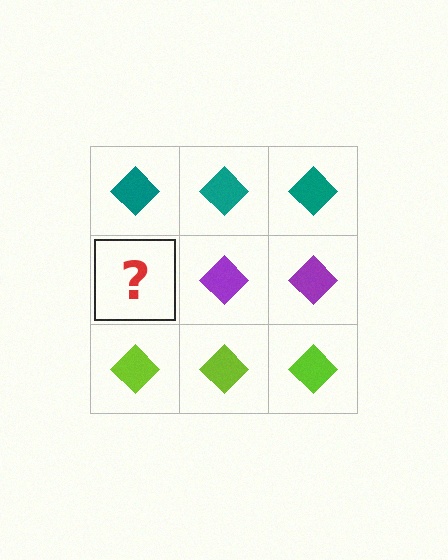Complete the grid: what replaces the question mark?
The question mark should be replaced with a purple diamond.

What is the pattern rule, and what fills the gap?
The rule is that each row has a consistent color. The gap should be filled with a purple diamond.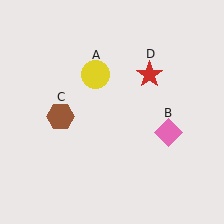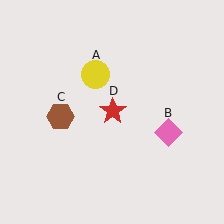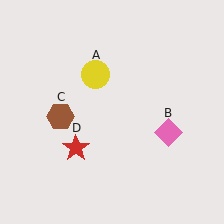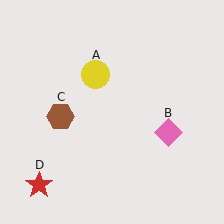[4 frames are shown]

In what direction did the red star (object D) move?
The red star (object D) moved down and to the left.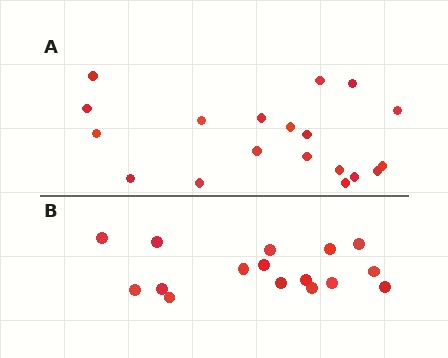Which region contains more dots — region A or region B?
Region A (the top region) has more dots.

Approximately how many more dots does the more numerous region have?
Region A has just a few more — roughly 2 or 3 more dots than region B.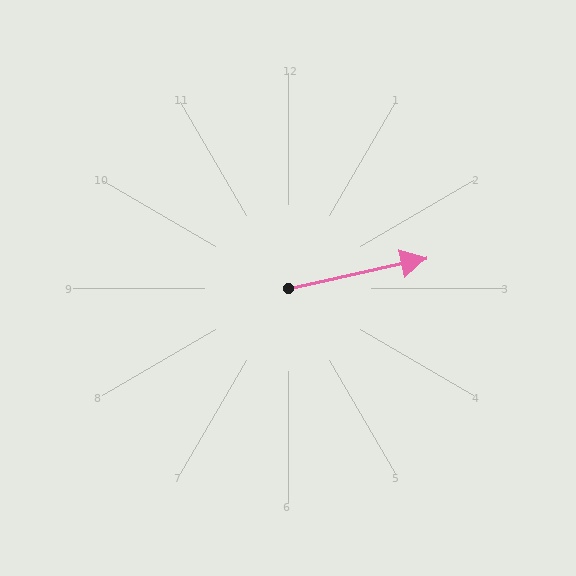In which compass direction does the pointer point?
East.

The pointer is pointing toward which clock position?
Roughly 3 o'clock.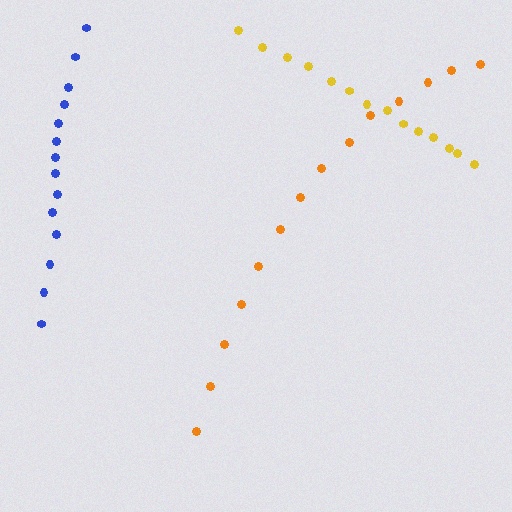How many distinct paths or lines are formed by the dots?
There are 3 distinct paths.